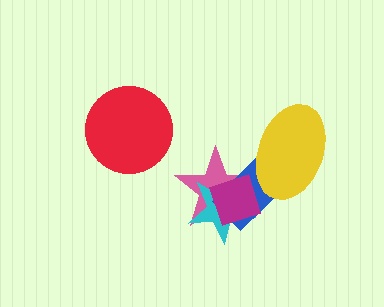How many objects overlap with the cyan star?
3 objects overlap with the cyan star.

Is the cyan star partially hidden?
Yes, it is partially covered by another shape.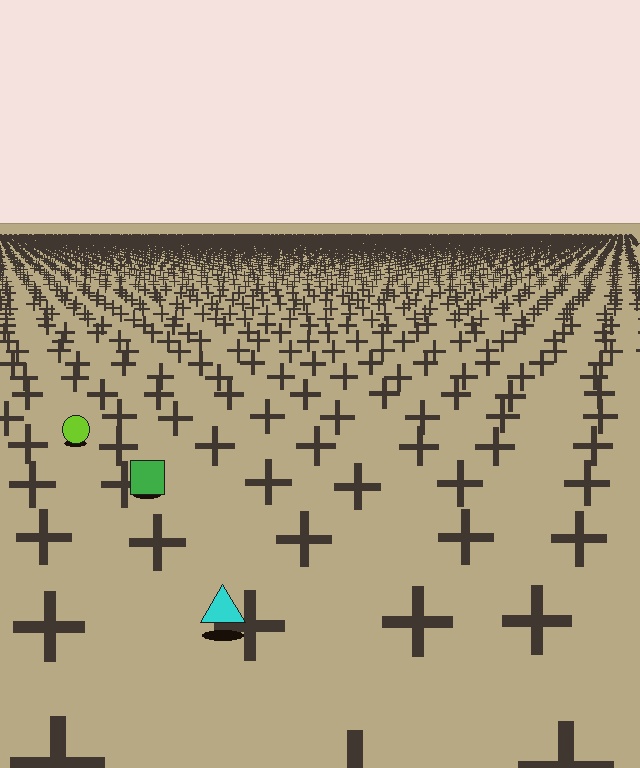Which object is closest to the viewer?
The cyan triangle is closest. The texture marks near it are larger and more spread out.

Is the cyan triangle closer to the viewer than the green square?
Yes. The cyan triangle is closer — you can tell from the texture gradient: the ground texture is coarser near it.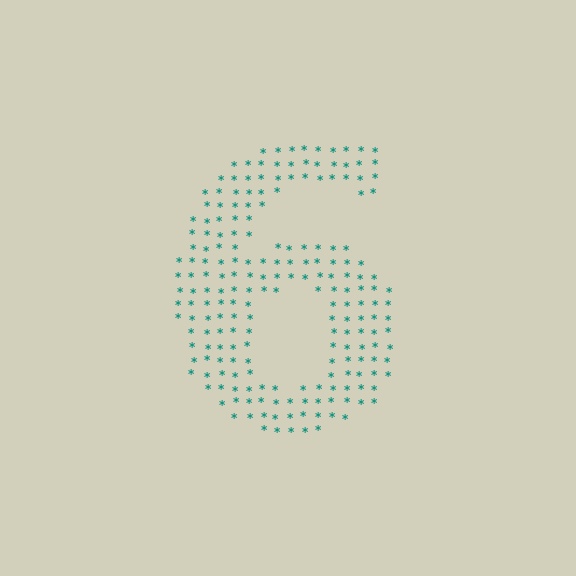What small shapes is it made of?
It is made of small asterisks.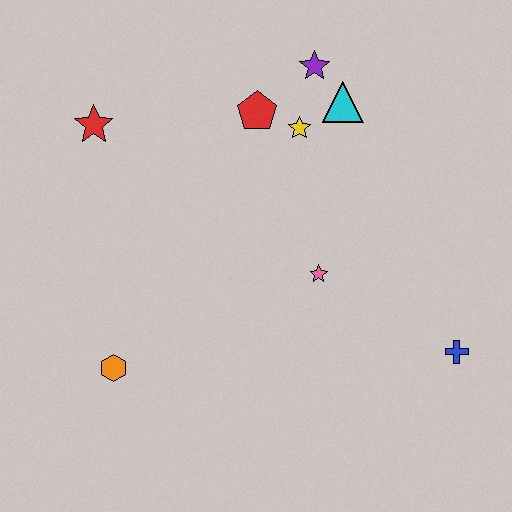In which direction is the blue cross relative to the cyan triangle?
The blue cross is below the cyan triangle.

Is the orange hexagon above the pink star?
No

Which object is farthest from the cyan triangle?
The orange hexagon is farthest from the cyan triangle.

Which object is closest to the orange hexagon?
The pink star is closest to the orange hexagon.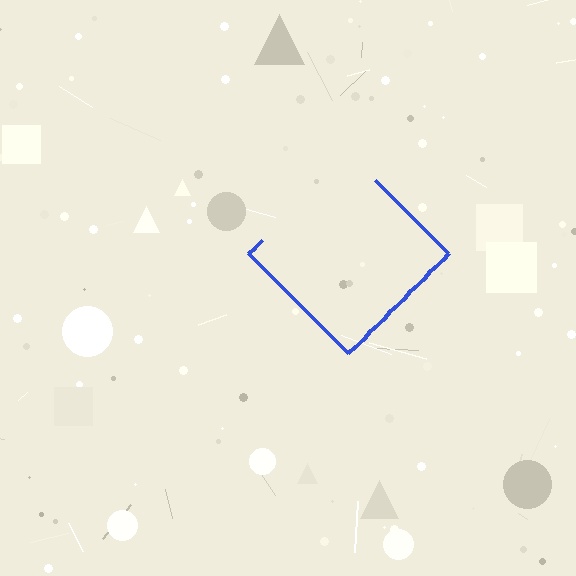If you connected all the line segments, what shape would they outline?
They would outline a diamond.